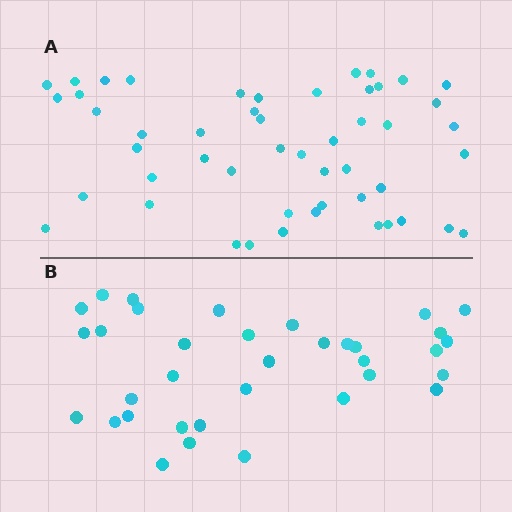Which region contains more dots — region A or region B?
Region A (the top region) has more dots.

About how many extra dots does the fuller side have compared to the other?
Region A has approximately 15 more dots than region B.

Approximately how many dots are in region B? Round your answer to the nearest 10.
About 40 dots. (The exact count is 35, which rounds to 40.)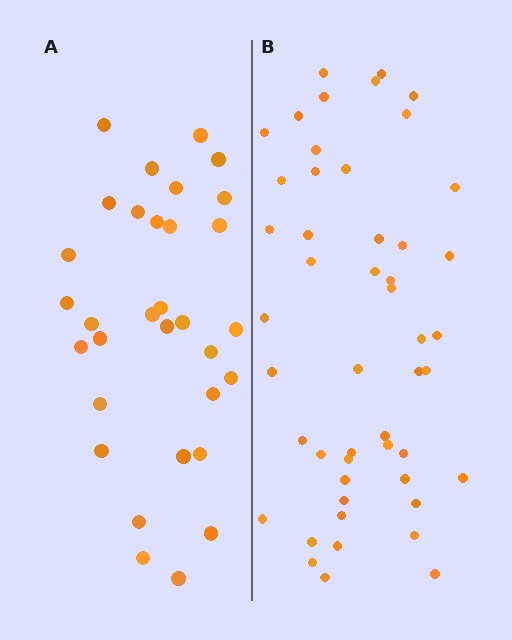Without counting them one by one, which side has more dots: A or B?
Region B (the right region) has more dots.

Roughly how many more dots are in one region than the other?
Region B has approximately 15 more dots than region A.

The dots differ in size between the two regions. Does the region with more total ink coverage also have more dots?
No. Region A has more total ink coverage because its dots are larger, but region B actually contains more individual dots. Total area can be misleading — the number of items is what matters here.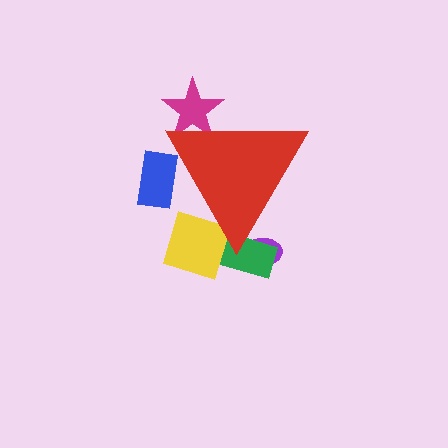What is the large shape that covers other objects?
A red triangle.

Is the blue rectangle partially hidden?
Yes, the blue rectangle is partially hidden behind the red triangle.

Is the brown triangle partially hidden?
Yes, the brown triangle is partially hidden behind the red triangle.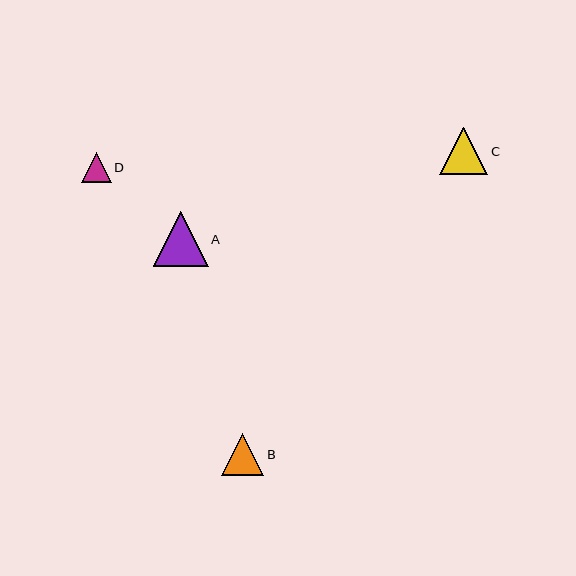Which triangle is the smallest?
Triangle D is the smallest with a size of approximately 29 pixels.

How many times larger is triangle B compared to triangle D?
Triangle B is approximately 1.4 times the size of triangle D.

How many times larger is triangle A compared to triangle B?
Triangle A is approximately 1.3 times the size of triangle B.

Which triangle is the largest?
Triangle A is the largest with a size of approximately 55 pixels.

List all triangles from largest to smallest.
From largest to smallest: A, C, B, D.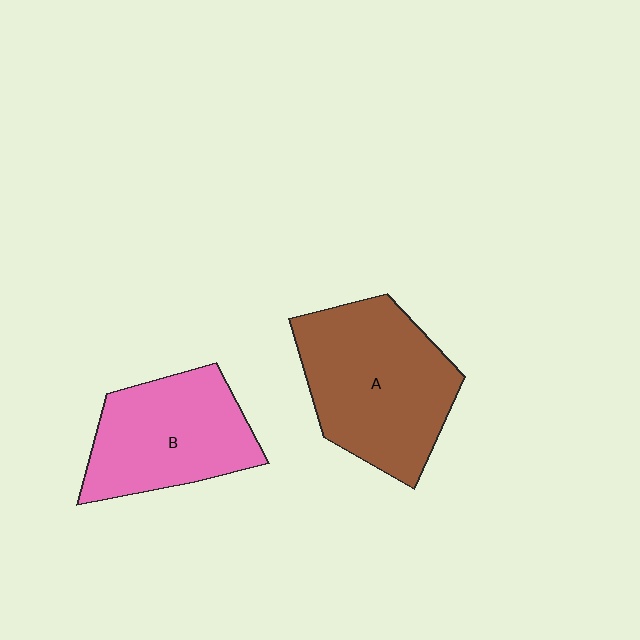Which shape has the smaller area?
Shape B (pink).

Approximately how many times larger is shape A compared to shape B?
Approximately 1.3 times.